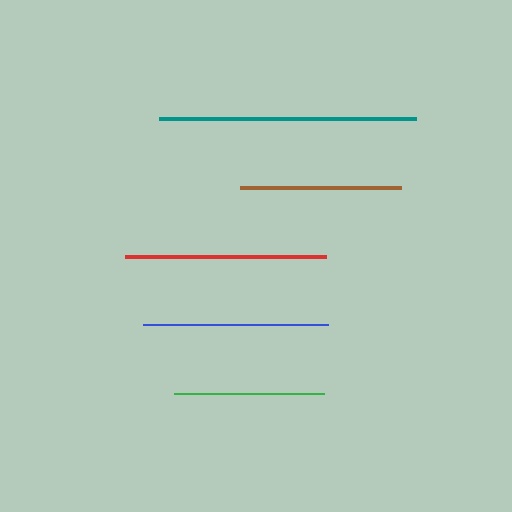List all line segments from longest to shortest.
From longest to shortest: teal, red, blue, brown, green.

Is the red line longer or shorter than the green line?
The red line is longer than the green line.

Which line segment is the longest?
The teal line is the longest at approximately 257 pixels.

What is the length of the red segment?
The red segment is approximately 200 pixels long.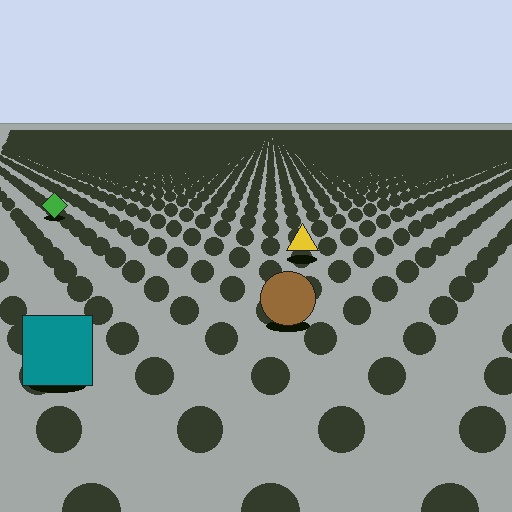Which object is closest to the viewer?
The teal square is closest. The texture marks near it are larger and more spread out.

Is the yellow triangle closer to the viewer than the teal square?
No. The teal square is closer — you can tell from the texture gradient: the ground texture is coarser near it.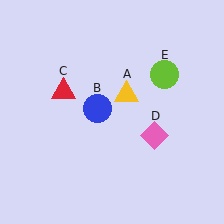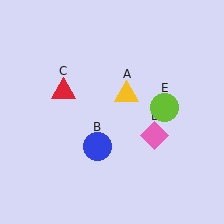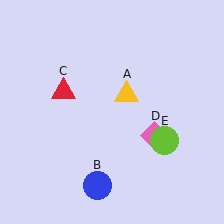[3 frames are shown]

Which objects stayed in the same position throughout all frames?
Yellow triangle (object A) and red triangle (object C) and pink diamond (object D) remained stationary.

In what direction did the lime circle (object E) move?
The lime circle (object E) moved down.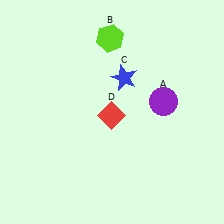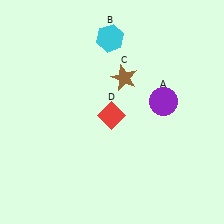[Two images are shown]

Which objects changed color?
B changed from lime to cyan. C changed from blue to brown.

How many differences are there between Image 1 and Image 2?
There are 2 differences between the two images.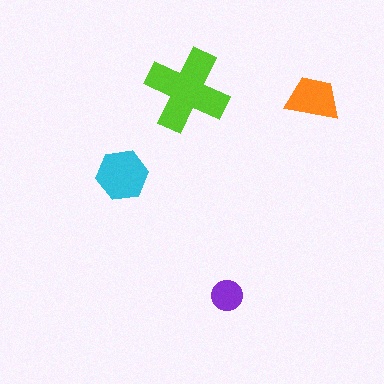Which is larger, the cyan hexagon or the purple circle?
The cyan hexagon.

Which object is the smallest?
The purple circle.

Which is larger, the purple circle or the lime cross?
The lime cross.